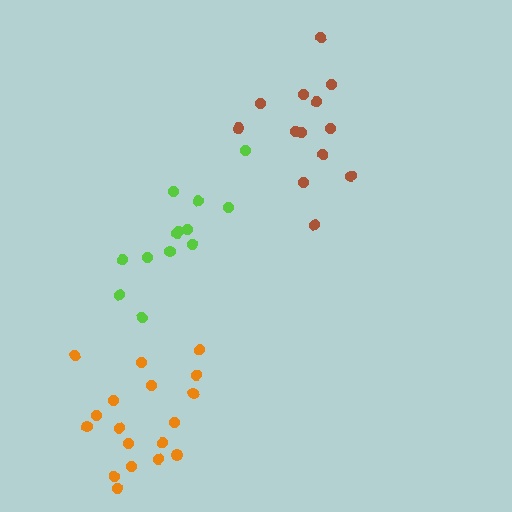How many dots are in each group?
Group 1: 13 dots, Group 2: 18 dots, Group 3: 13 dots (44 total).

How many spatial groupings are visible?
There are 3 spatial groupings.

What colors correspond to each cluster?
The clusters are colored: lime, orange, brown.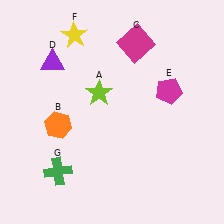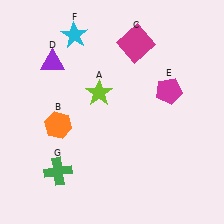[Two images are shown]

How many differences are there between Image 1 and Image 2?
There is 1 difference between the two images.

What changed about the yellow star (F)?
In Image 1, F is yellow. In Image 2, it changed to cyan.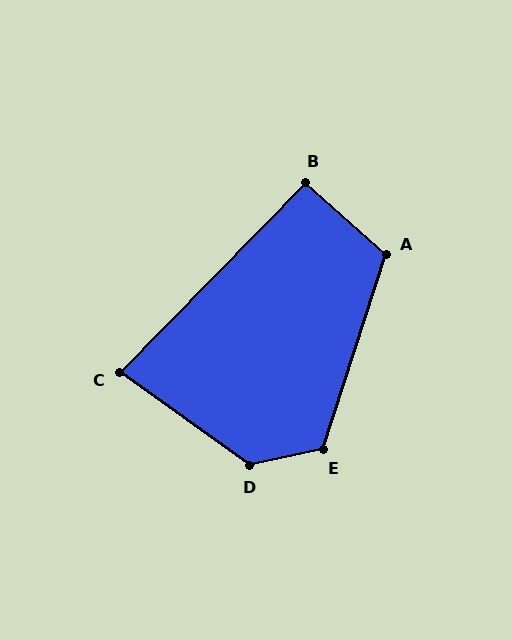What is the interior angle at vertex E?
Approximately 120 degrees (obtuse).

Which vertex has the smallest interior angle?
C, at approximately 81 degrees.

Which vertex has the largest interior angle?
D, at approximately 132 degrees.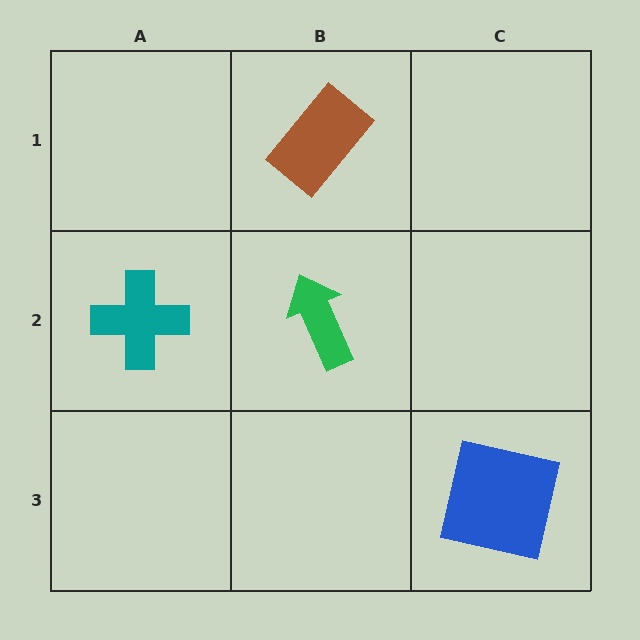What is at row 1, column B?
A brown rectangle.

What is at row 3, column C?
A blue square.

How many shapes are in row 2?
2 shapes.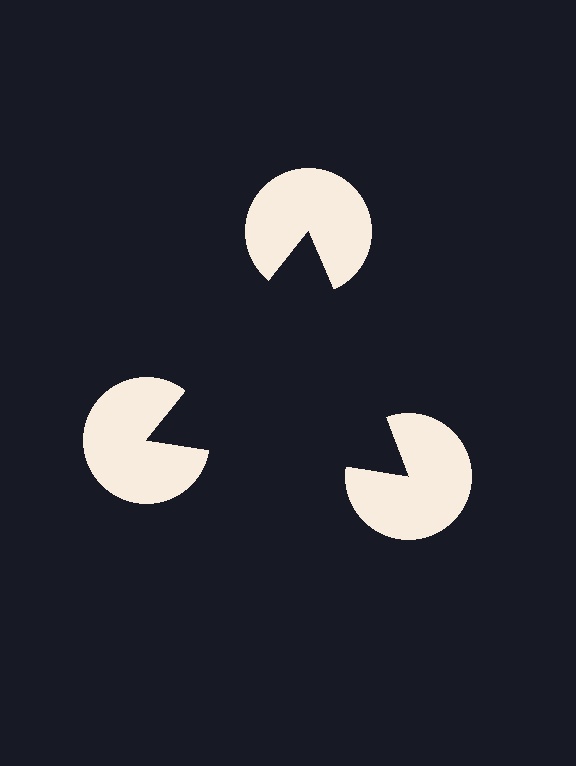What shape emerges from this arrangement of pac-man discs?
An illusory triangle — its edges are inferred from the aligned wedge cuts in the pac-man discs, not physically drawn.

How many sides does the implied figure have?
3 sides.